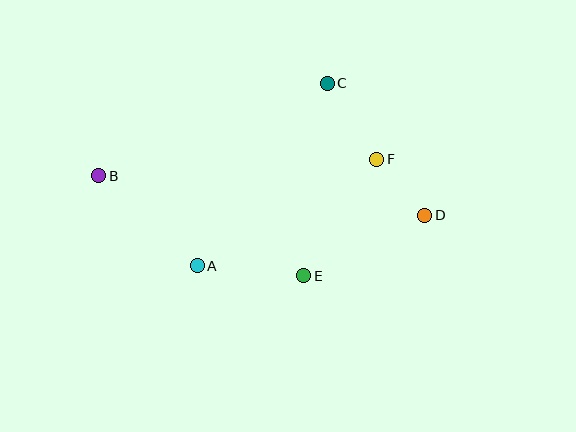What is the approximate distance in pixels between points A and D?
The distance between A and D is approximately 233 pixels.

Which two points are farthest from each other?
Points B and D are farthest from each other.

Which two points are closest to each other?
Points D and F are closest to each other.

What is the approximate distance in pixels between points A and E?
The distance between A and E is approximately 107 pixels.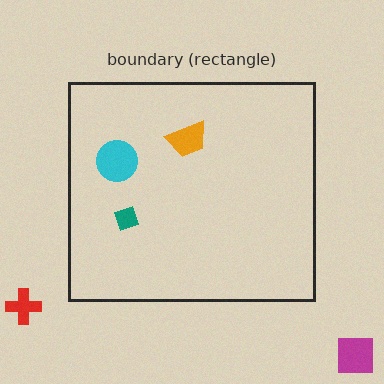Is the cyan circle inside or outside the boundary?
Inside.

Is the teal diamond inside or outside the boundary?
Inside.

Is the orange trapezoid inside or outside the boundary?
Inside.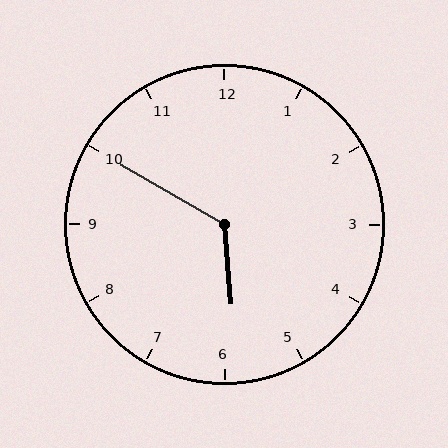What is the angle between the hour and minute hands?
Approximately 125 degrees.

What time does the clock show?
5:50.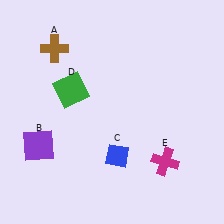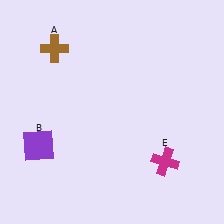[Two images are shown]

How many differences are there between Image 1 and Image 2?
There are 2 differences between the two images.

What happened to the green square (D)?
The green square (D) was removed in Image 2. It was in the top-left area of Image 1.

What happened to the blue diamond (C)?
The blue diamond (C) was removed in Image 2. It was in the bottom-right area of Image 1.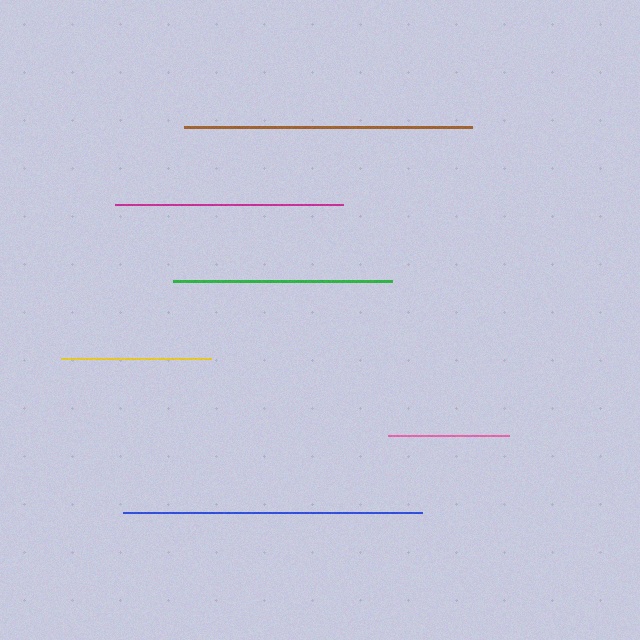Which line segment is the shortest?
The pink line is the shortest at approximately 121 pixels.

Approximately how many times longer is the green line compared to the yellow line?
The green line is approximately 1.5 times the length of the yellow line.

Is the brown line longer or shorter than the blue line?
The blue line is longer than the brown line.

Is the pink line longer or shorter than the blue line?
The blue line is longer than the pink line.